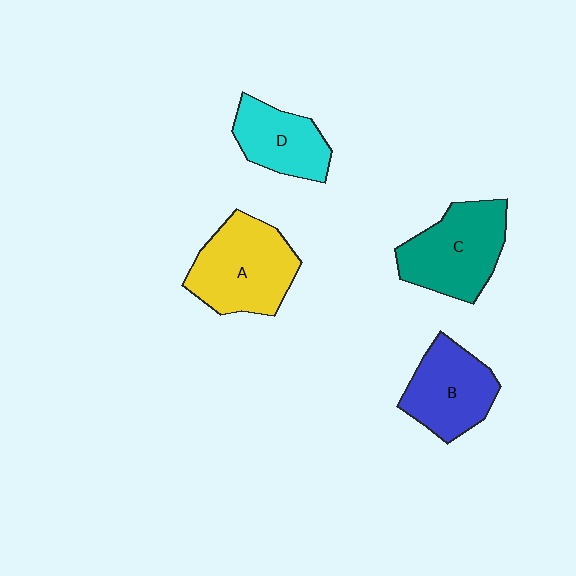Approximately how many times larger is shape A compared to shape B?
Approximately 1.2 times.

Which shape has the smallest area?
Shape D (cyan).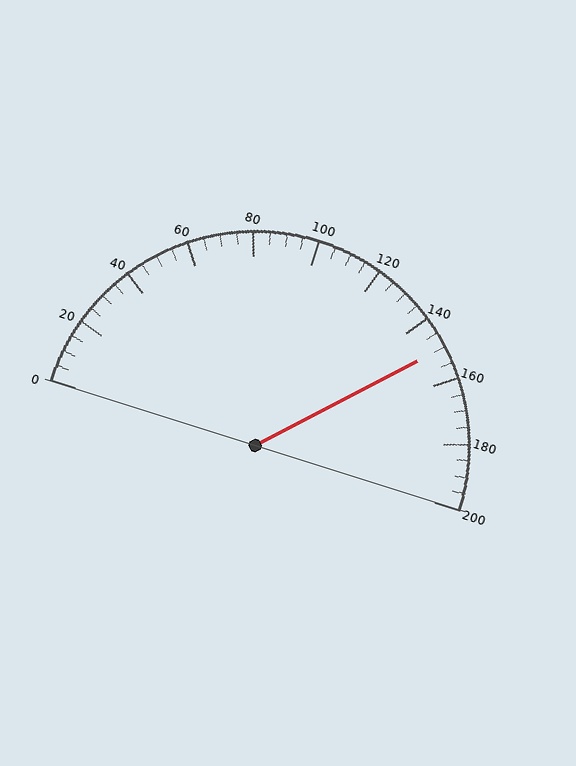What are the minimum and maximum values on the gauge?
The gauge ranges from 0 to 200.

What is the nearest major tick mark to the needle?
The nearest major tick mark is 160.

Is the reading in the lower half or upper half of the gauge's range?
The reading is in the upper half of the range (0 to 200).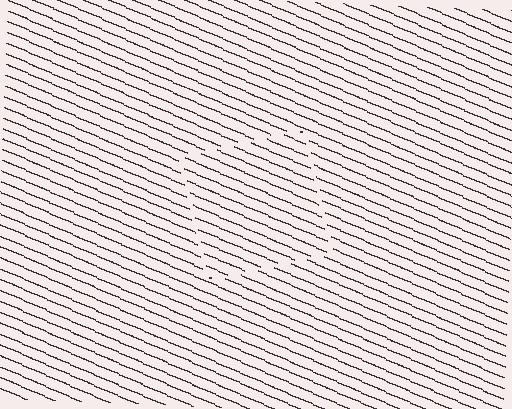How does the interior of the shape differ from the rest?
The interior of the shape contains the same grating, shifted by half a period — the contour is defined by the phase discontinuity where line-ends from the inner and outer gratings abut.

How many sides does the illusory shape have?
4 sides — the line-ends trace a square.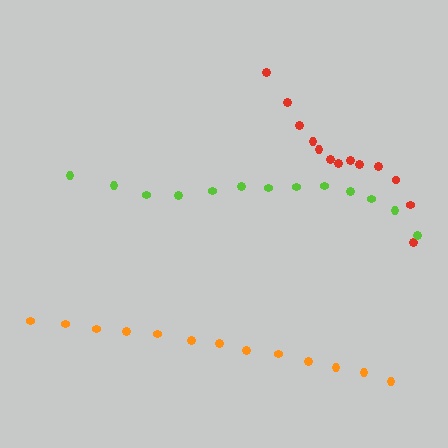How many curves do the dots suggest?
There are 3 distinct paths.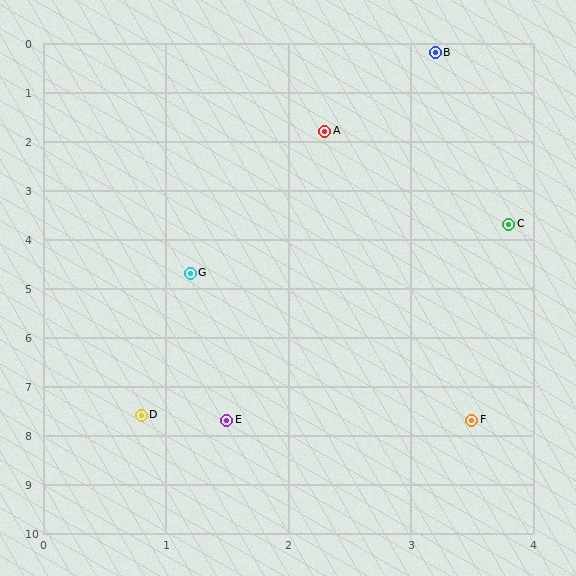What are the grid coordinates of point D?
Point D is at approximately (0.8, 7.6).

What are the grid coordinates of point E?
Point E is at approximately (1.5, 7.7).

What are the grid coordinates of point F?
Point F is at approximately (3.5, 7.7).